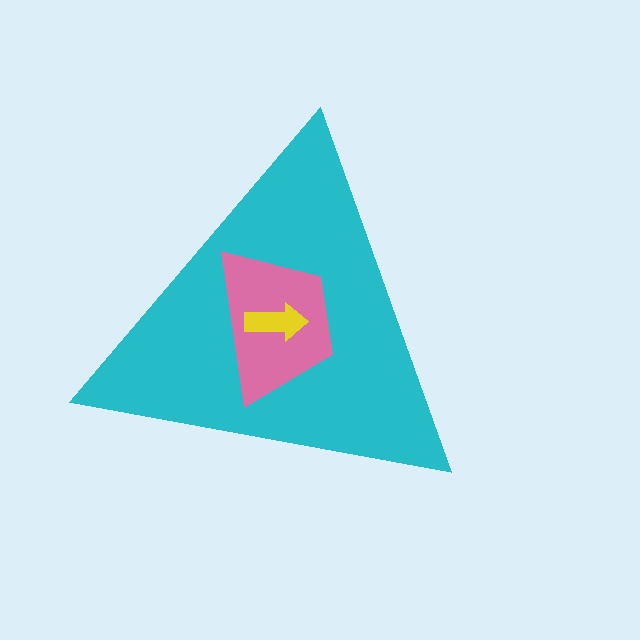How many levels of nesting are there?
3.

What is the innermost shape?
The yellow arrow.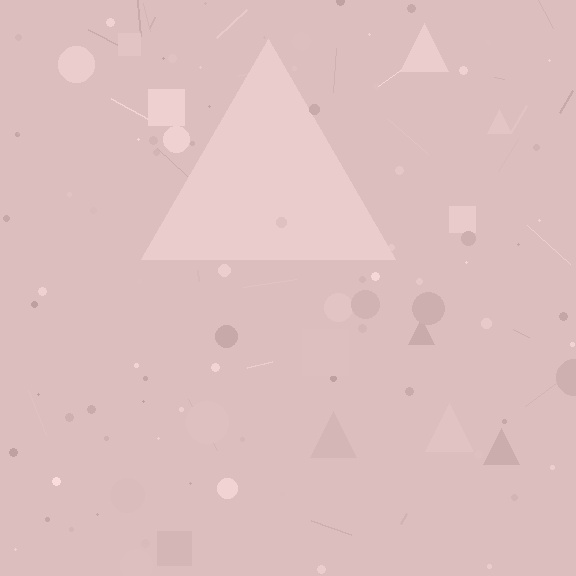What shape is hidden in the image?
A triangle is hidden in the image.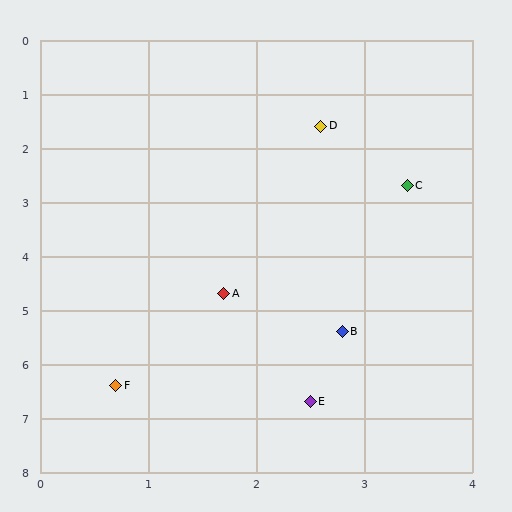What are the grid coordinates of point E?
Point E is at approximately (2.5, 6.7).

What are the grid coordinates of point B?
Point B is at approximately (2.8, 5.4).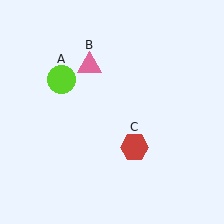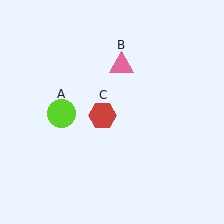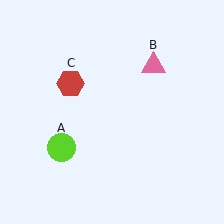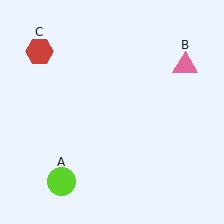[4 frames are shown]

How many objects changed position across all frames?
3 objects changed position: lime circle (object A), pink triangle (object B), red hexagon (object C).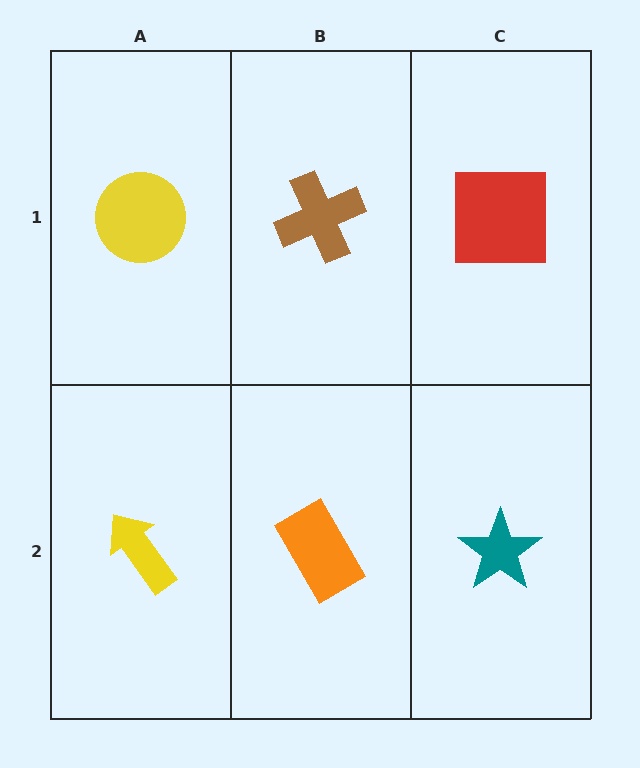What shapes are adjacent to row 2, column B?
A brown cross (row 1, column B), a yellow arrow (row 2, column A), a teal star (row 2, column C).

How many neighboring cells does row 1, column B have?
3.